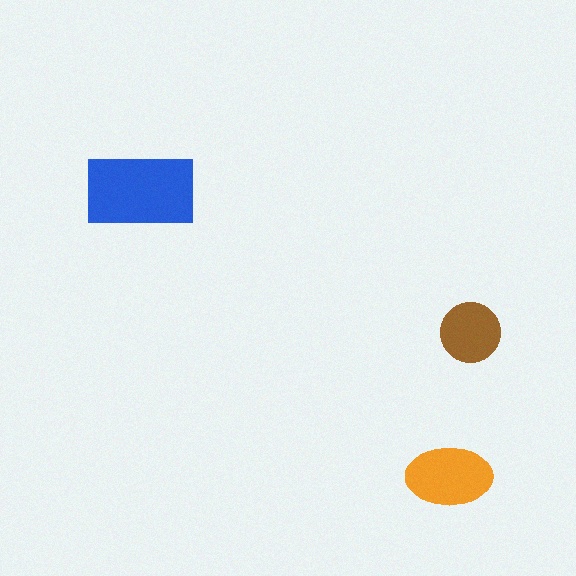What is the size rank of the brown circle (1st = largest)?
3rd.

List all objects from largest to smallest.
The blue rectangle, the orange ellipse, the brown circle.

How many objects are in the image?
There are 3 objects in the image.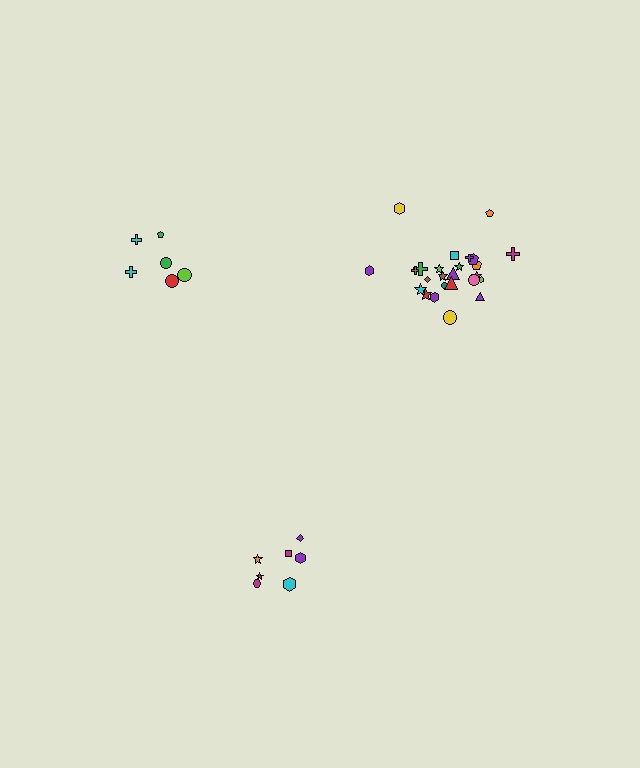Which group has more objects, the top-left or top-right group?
The top-right group.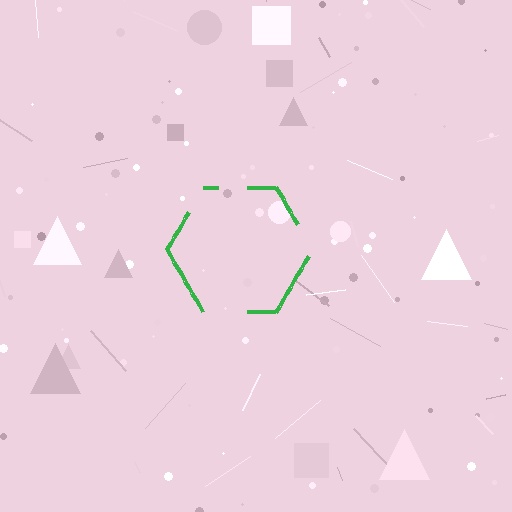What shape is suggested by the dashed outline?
The dashed outline suggests a hexagon.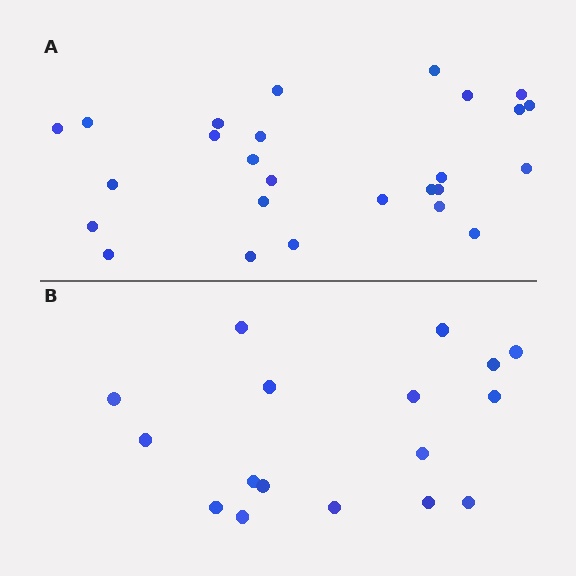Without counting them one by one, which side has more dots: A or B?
Region A (the top region) has more dots.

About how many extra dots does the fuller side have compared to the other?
Region A has roughly 8 or so more dots than region B.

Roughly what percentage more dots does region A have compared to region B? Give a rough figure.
About 55% more.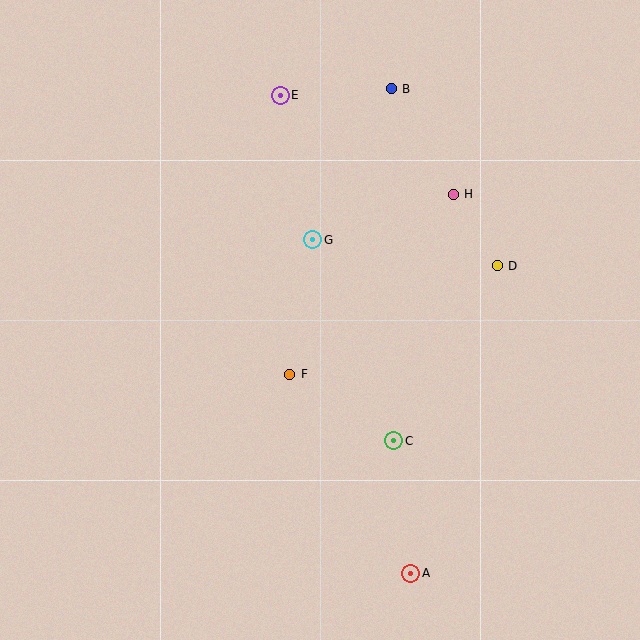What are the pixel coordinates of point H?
Point H is at (453, 194).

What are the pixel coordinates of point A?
Point A is at (410, 574).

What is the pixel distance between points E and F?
The distance between E and F is 279 pixels.